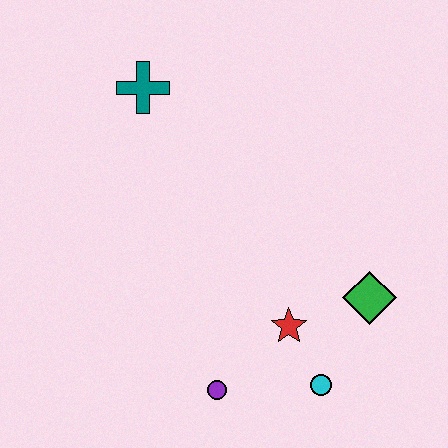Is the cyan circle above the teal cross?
No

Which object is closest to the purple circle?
The red star is closest to the purple circle.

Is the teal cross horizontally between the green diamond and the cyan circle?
No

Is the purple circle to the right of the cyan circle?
No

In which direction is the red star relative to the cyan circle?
The red star is above the cyan circle.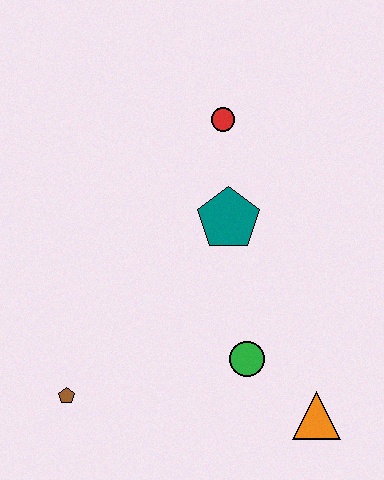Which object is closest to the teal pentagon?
The red circle is closest to the teal pentagon.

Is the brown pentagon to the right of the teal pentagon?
No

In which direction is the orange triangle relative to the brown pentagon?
The orange triangle is to the right of the brown pentagon.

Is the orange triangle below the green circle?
Yes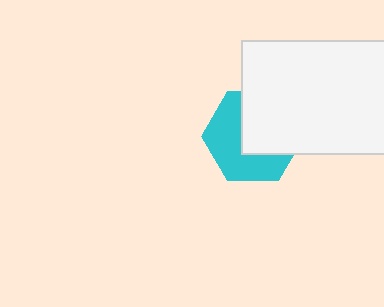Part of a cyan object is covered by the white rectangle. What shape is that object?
It is a hexagon.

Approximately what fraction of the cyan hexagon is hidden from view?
Roughly 48% of the cyan hexagon is hidden behind the white rectangle.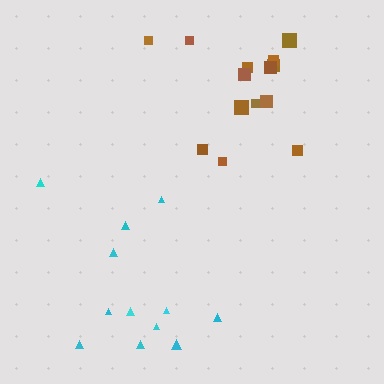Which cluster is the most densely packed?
Brown.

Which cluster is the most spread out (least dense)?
Cyan.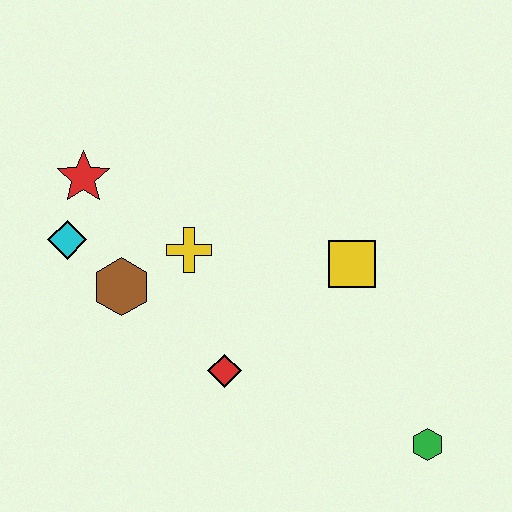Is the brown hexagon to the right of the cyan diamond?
Yes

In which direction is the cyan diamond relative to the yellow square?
The cyan diamond is to the left of the yellow square.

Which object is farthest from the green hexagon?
The red star is farthest from the green hexagon.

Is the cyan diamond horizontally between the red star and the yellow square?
No